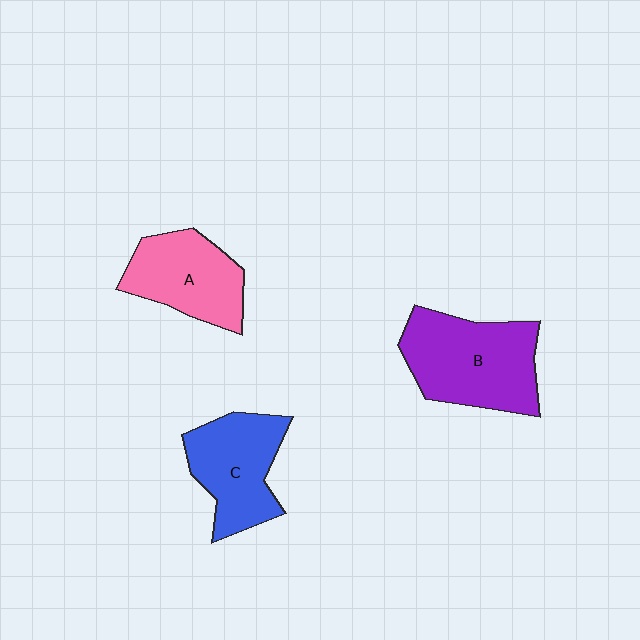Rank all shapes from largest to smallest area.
From largest to smallest: B (purple), C (blue), A (pink).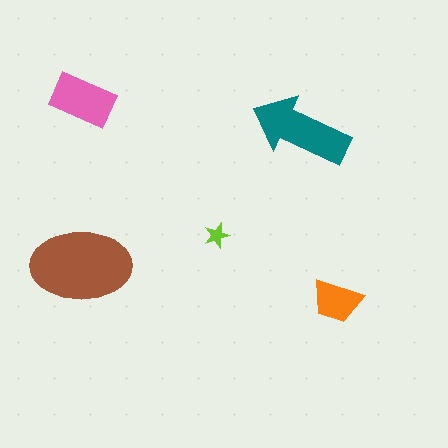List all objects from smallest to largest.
The lime star, the orange trapezoid, the pink rectangle, the teal arrow, the brown ellipse.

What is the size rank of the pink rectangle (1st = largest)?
3rd.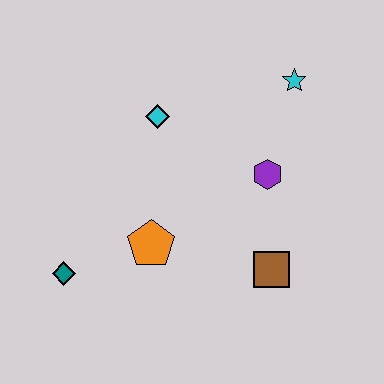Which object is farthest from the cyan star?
The teal diamond is farthest from the cyan star.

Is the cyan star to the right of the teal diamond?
Yes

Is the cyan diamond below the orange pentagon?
No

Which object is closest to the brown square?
The purple hexagon is closest to the brown square.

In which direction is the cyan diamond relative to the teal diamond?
The cyan diamond is above the teal diamond.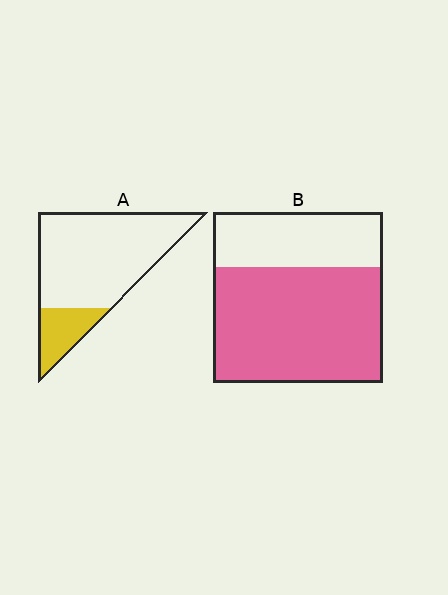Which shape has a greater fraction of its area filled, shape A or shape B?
Shape B.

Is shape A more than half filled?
No.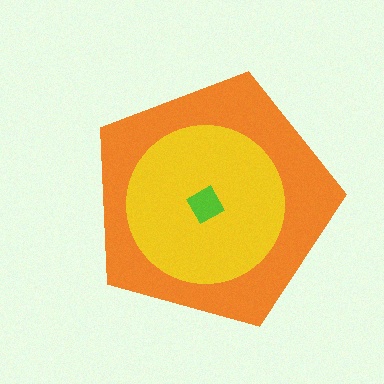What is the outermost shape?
The orange pentagon.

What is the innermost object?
The lime diamond.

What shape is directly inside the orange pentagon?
The yellow circle.